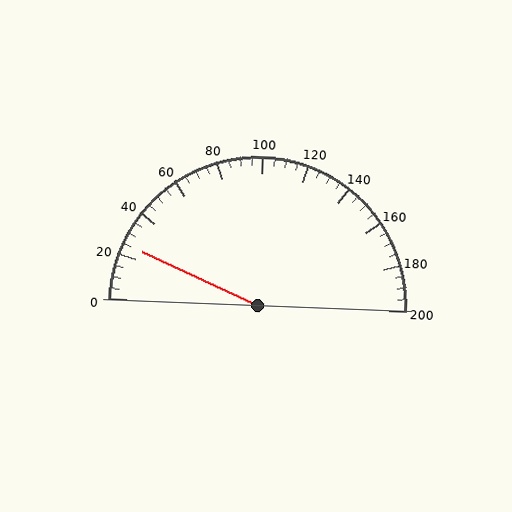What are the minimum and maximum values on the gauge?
The gauge ranges from 0 to 200.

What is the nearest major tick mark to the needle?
The nearest major tick mark is 20.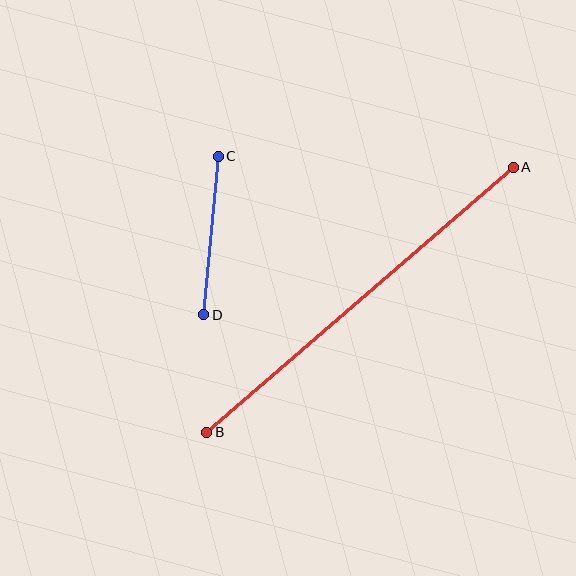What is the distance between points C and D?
The distance is approximately 160 pixels.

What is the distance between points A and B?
The distance is approximately 405 pixels.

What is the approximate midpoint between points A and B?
The midpoint is at approximately (360, 300) pixels.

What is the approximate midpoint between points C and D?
The midpoint is at approximately (211, 236) pixels.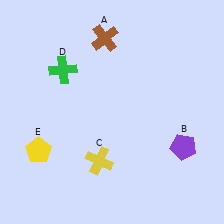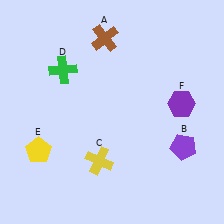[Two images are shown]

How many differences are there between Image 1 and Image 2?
There is 1 difference between the two images.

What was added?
A purple hexagon (F) was added in Image 2.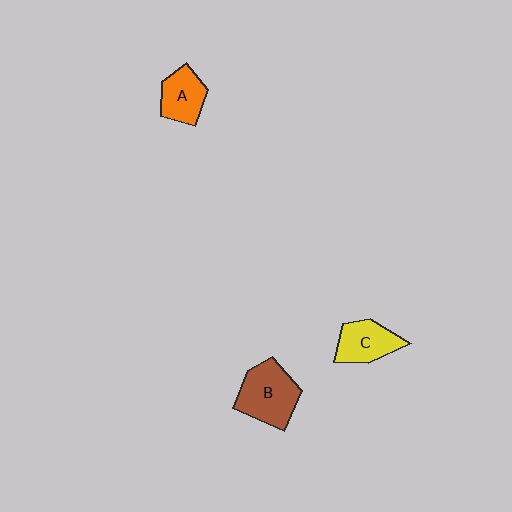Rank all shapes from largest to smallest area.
From largest to smallest: B (brown), C (yellow), A (orange).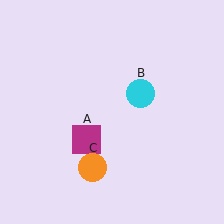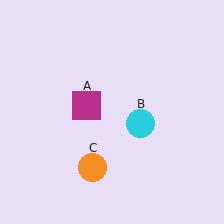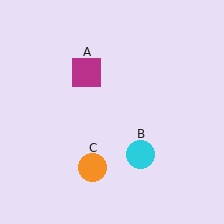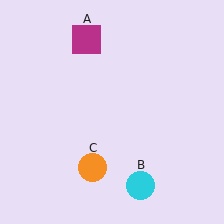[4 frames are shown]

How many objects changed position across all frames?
2 objects changed position: magenta square (object A), cyan circle (object B).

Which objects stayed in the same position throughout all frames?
Orange circle (object C) remained stationary.